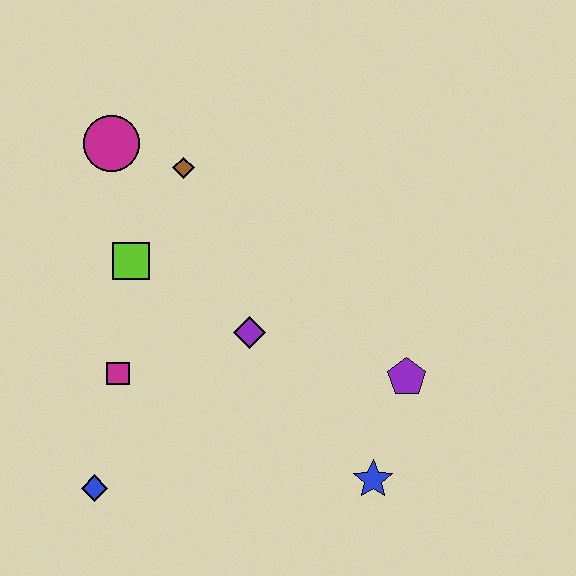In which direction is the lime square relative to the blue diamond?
The lime square is above the blue diamond.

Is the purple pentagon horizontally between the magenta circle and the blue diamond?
No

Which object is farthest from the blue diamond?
The magenta circle is farthest from the blue diamond.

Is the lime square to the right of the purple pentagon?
No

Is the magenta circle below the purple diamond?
No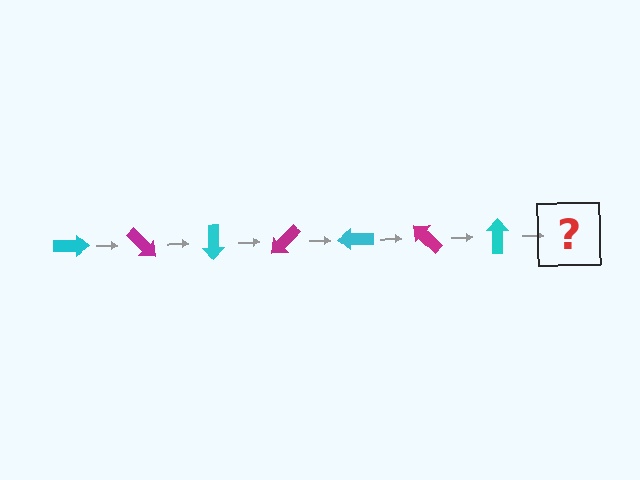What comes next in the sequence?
The next element should be a magenta arrow, rotated 315 degrees from the start.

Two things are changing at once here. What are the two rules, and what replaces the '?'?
The two rules are that it rotates 45 degrees each step and the color cycles through cyan and magenta. The '?' should be a magenta arrow, rotated 315 degrees from the start.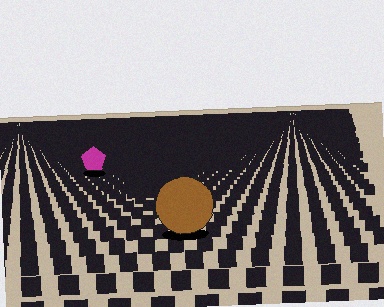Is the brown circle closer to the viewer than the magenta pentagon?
Yes. The brown circle is closer — you can tell from the texture gradient: the ground texture is coarser near it.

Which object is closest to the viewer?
The brown circle is closest. The texture marks near it are larger and more spread out.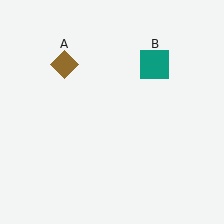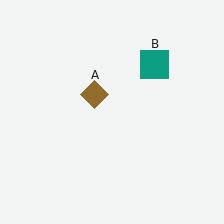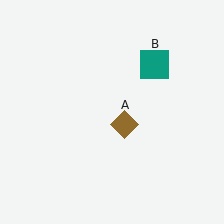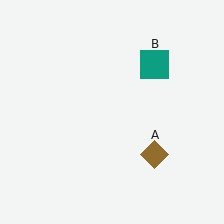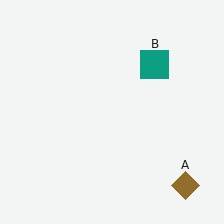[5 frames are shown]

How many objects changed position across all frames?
1 object changed position: brown diamond (object A).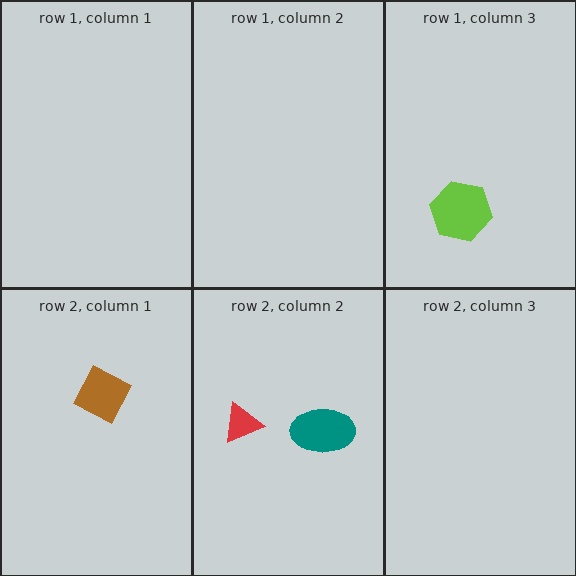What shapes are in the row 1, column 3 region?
The lime hexagon.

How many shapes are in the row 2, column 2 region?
2.